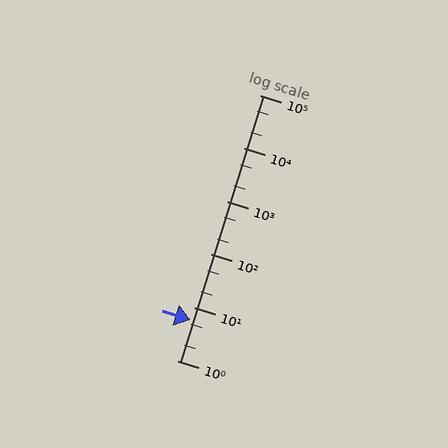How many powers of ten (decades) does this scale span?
The scale spans 5 decades, from 1 to 100000.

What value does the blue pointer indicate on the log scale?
The pointer indicates approximately 5.9.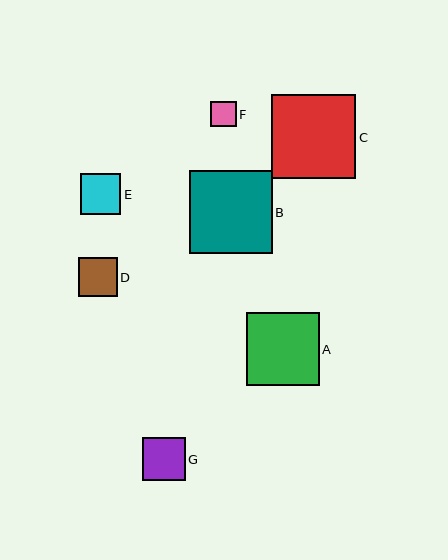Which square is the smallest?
Square F is the smallest with a size of approximately 25 pixels.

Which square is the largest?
Square C is the largest with a size of approximately 84 pixels.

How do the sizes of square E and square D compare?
Square E and square D are approximately the same size.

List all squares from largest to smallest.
From largest to smallest: C, B, A, G, E, D, F.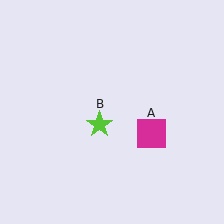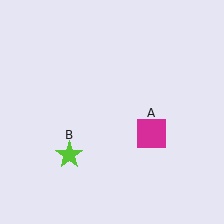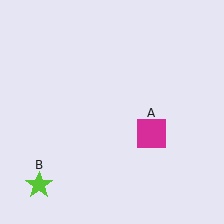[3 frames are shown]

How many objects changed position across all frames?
1 object changed position: lime star (object B).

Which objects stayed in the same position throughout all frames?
Magenta square (object A) remained stationary.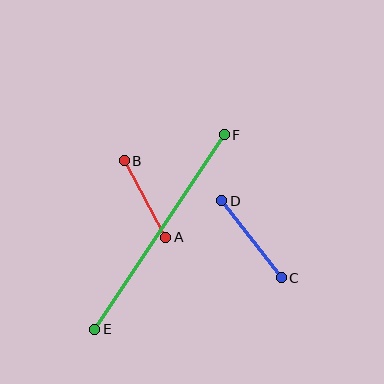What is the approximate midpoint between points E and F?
The midpoint is at approximately (160, 232) pixels.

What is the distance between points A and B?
The distance is approximately 87 pixels.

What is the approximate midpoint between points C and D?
The midpoint is at approximately (251, 239) pixels.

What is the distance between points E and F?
The distance is approximately 234 pixels.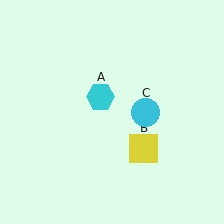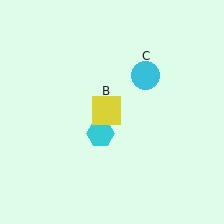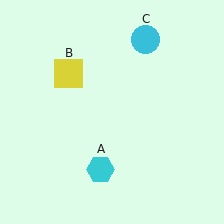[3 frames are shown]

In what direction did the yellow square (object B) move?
The yellow square (object B) moved up and to the left.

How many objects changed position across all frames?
3 objects changed position: cyan hexagon (object A), yellow square (object B), cyan circle (object C).